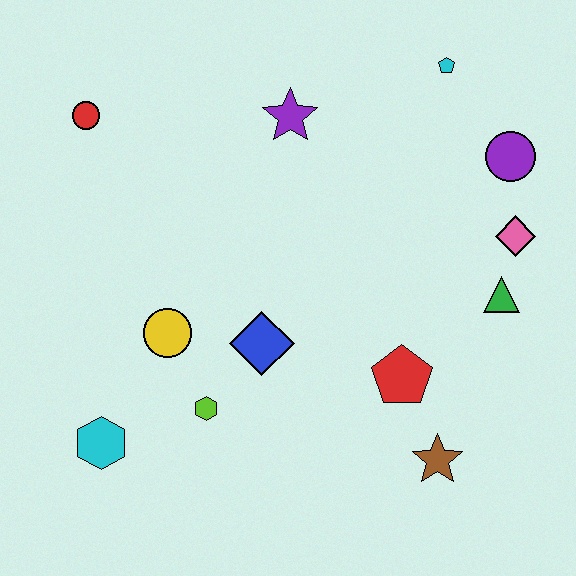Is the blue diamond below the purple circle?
Yes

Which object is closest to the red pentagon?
The brown star is closest to the red pentagon.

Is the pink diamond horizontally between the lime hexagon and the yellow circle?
No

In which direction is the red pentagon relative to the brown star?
The red pentagon is above the brown star.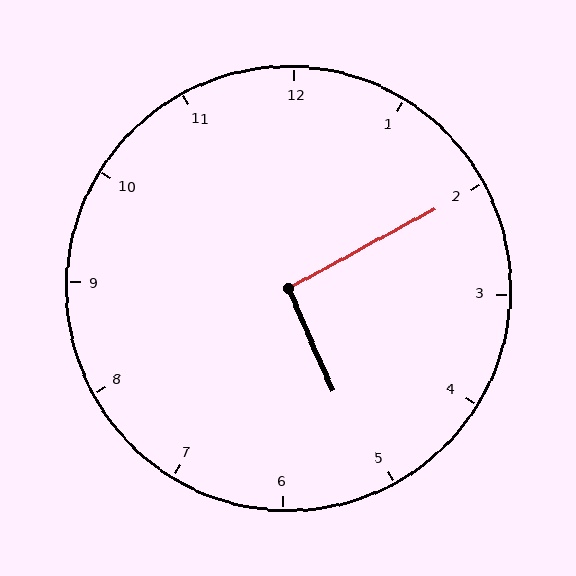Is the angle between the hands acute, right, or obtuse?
It is right.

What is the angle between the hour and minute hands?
Approximately 95 degrees.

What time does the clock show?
5:10.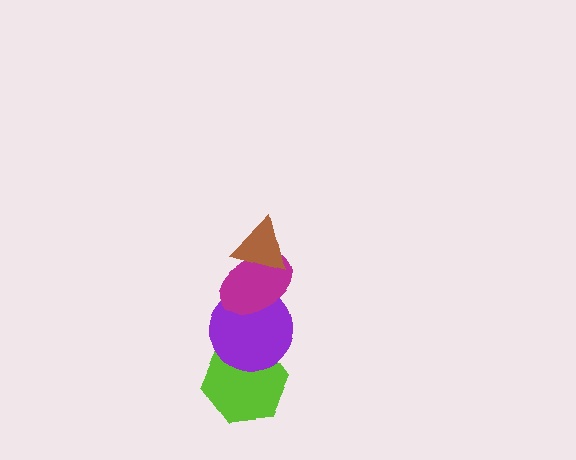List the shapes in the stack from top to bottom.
From top to bottom: the brown triangle, the magenta ellipse, the purple circle, the lime hexagon.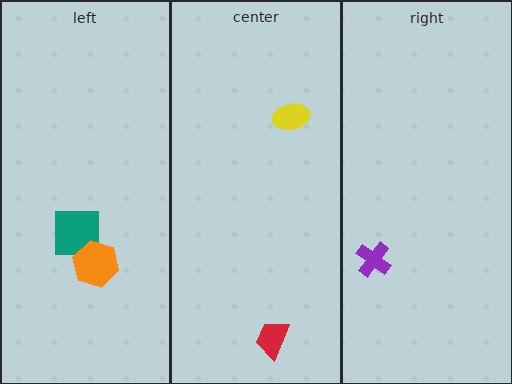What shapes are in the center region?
The red trapezoid, the yellow ellipse.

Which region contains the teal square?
The left region.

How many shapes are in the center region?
2.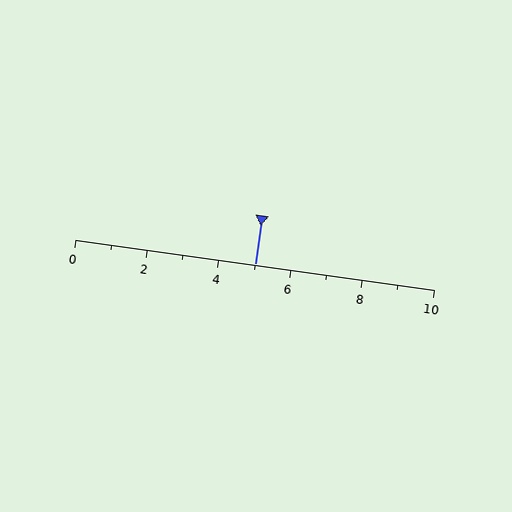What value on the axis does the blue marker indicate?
The marker indicates approximately 5.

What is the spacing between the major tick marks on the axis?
The major ticks are spaced 2 apart.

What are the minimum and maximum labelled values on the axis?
The axis runs from 0 to 10.